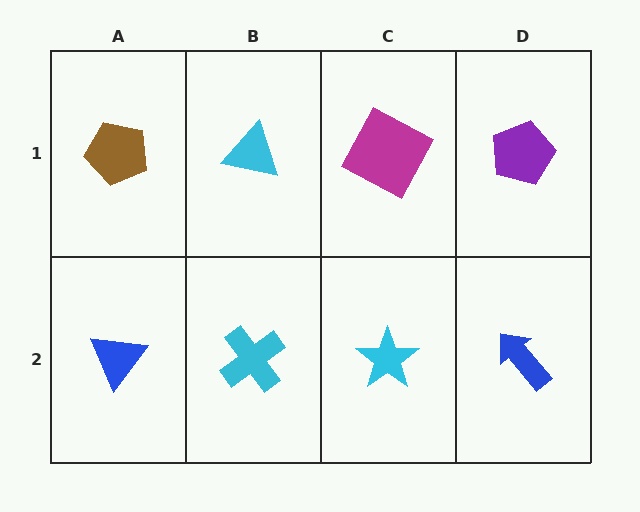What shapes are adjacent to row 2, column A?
A brown pentagon (row 1, column A), a cyan cross (row 2, column B).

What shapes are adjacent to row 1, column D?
A blue arrow (row 2, column D), a magenta square (row 1, column C).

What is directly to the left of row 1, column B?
A brown pentagon.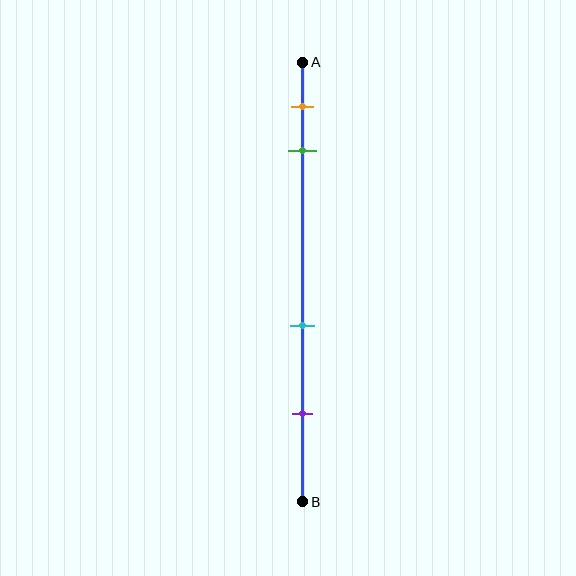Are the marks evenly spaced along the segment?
No, the marks are not evenly spaced.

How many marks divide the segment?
There are 4 marks dividing the segment.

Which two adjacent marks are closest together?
The orange and green marks are the closest adjacent pair.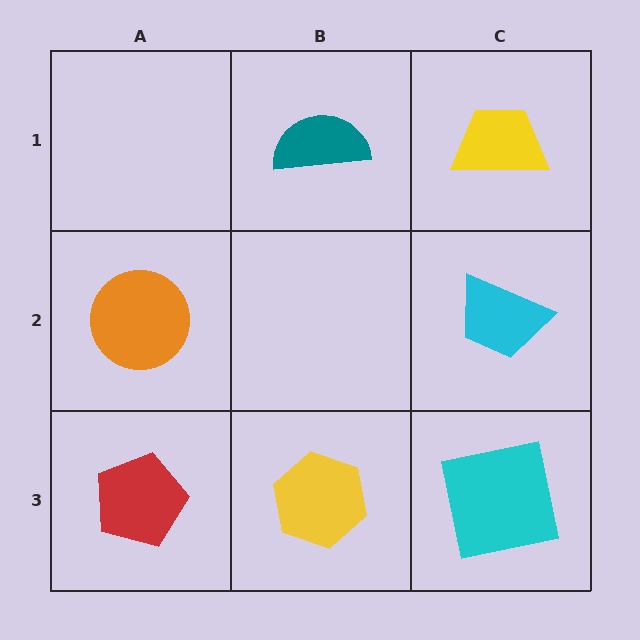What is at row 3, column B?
A yellow hexagon.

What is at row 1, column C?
A yellow trapezoid.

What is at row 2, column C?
A cyan trapezoid.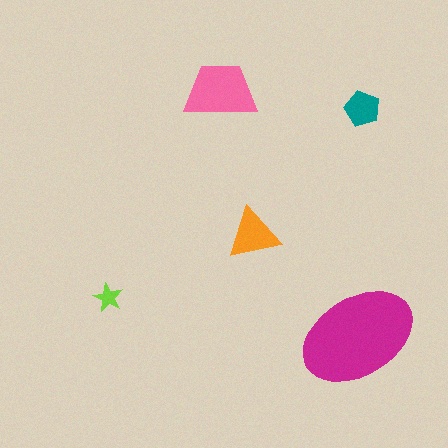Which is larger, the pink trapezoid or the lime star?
The pink trapezoid.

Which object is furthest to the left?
The lime star is leftmost.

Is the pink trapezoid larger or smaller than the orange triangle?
Larger.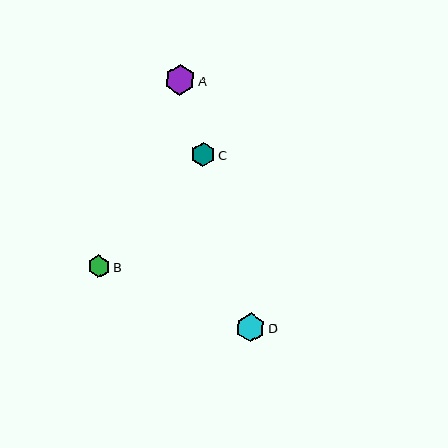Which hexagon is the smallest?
Hexagon B is the smallest with a size of approximately 23 pixels.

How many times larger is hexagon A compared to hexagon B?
Hexagon A is approximately 1.4 times the size of hexagon B.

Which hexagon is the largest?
Hexagon A is the largest with a size of approximately 31 pixels.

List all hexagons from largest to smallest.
From largest to smallest: A, D, C, B.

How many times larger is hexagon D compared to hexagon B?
Hexagon D is approximately 1.3 times the size of hexagon B.